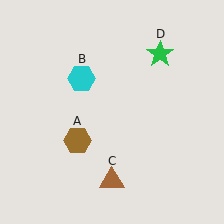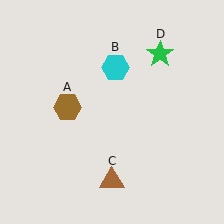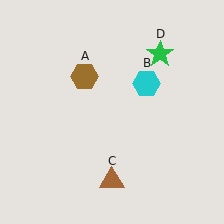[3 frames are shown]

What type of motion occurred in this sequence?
The brown hexagon (object A), cyan hexagon (object B) rotated clockwise around the center of the scene.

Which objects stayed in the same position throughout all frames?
Brown triangle (object C) and green star (object D) remained stationary.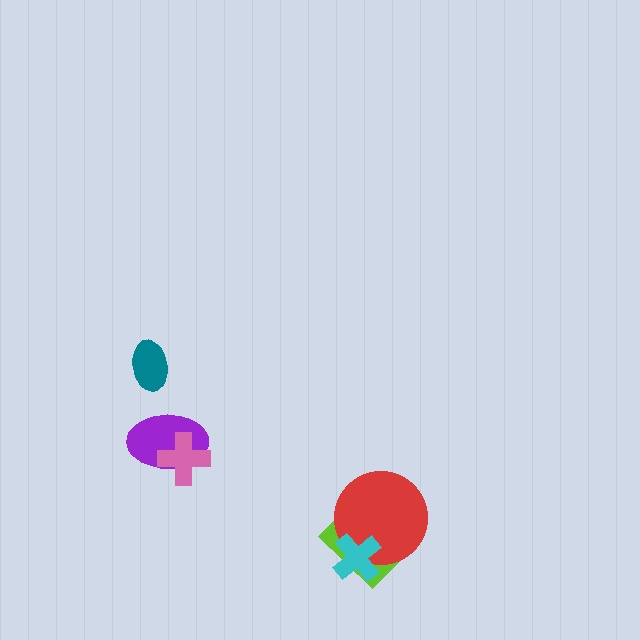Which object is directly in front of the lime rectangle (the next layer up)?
The red circle is directly in front of the lime rectangle.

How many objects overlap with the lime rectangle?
2 objects overlap with the lime rectangle.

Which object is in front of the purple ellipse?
The pink cross is in front of the purple ellipse.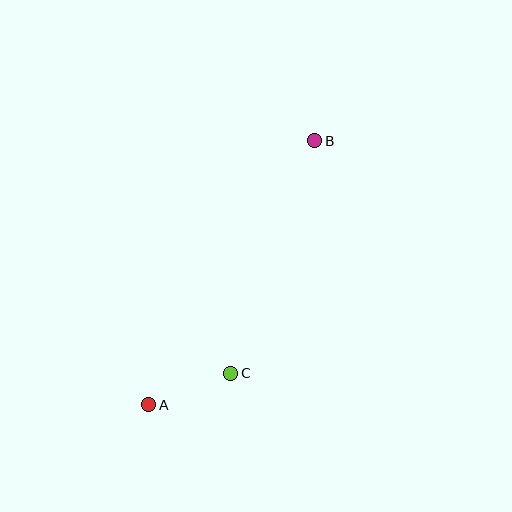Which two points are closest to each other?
Points A and C are closest to each other.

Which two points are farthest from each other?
Points A and B are farthest from each other.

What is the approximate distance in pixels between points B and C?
The distance between B and C is approximately 247 pixels.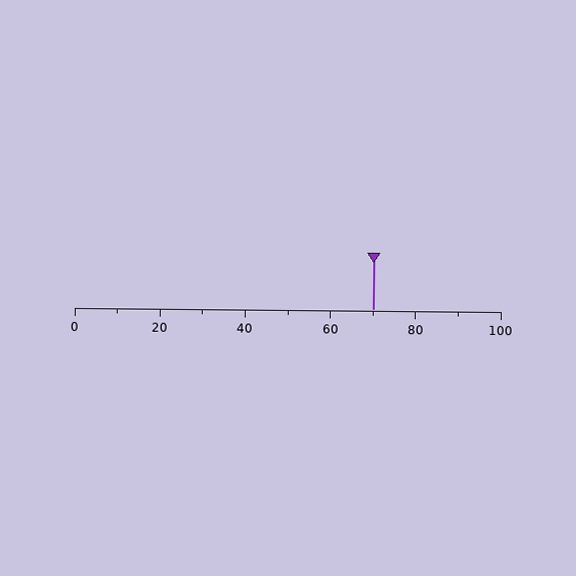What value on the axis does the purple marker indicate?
The marker indicates approximately 70.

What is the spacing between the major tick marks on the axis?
The major ticks are spaced 20 apart.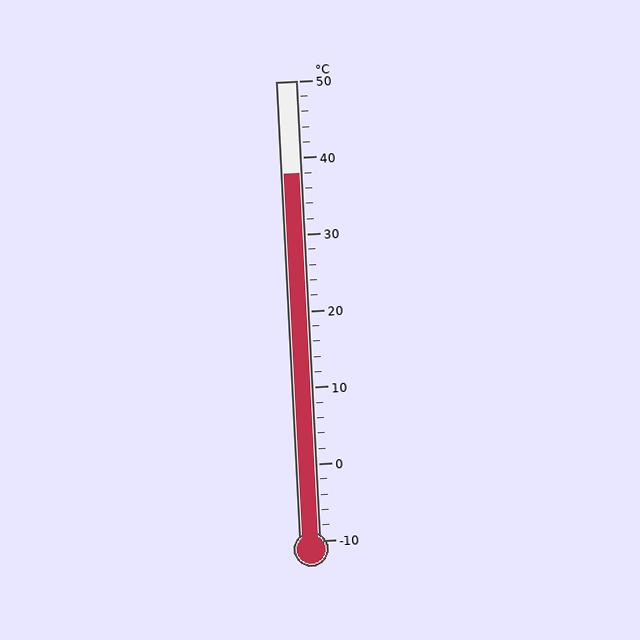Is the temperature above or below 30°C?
The temperature is above 30°C.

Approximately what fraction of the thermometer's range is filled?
The thermometer is filled to approximately 80% of its range.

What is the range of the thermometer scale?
The thermometer scale ranges from -10°C to 50°C.